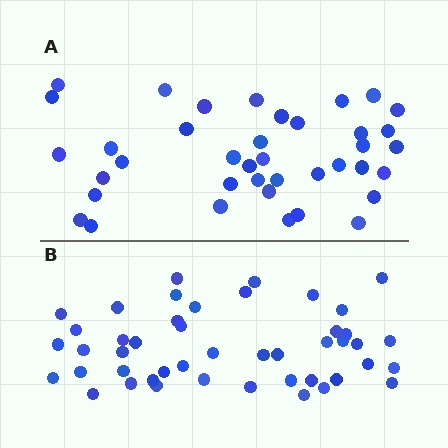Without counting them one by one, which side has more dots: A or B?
Region B (the bottom region) has more dots.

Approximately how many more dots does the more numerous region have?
Region B has roughly 8 or so more dots than region A.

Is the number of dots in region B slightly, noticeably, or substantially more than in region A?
Region B has only slightly more — the two regions are fairly close. The ratio is roughly 1.2 to 1.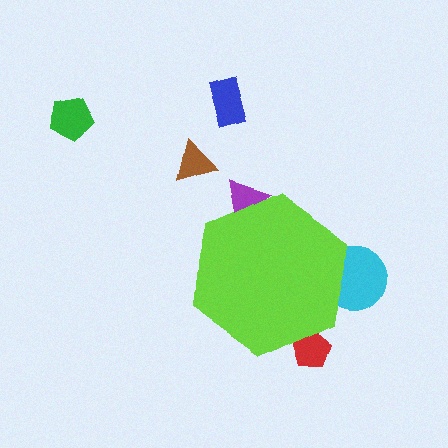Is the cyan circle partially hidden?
Yes, the cyan circle is partially hidden behind the lime hexagon.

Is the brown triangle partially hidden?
No, the brown triangle is fully visible.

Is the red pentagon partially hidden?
Yes, the red pentagon is partially hidden behind the lime hexagon.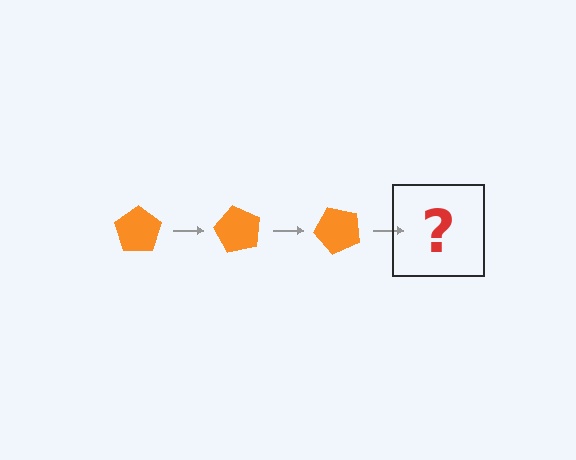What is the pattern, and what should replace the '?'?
The pattern is that the pentagon rotates 60 degrees each step. The '?' should be an orange pentagon rotated 180 degrees.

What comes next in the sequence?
The next element should be an orange pentagon rotated 180 degrees.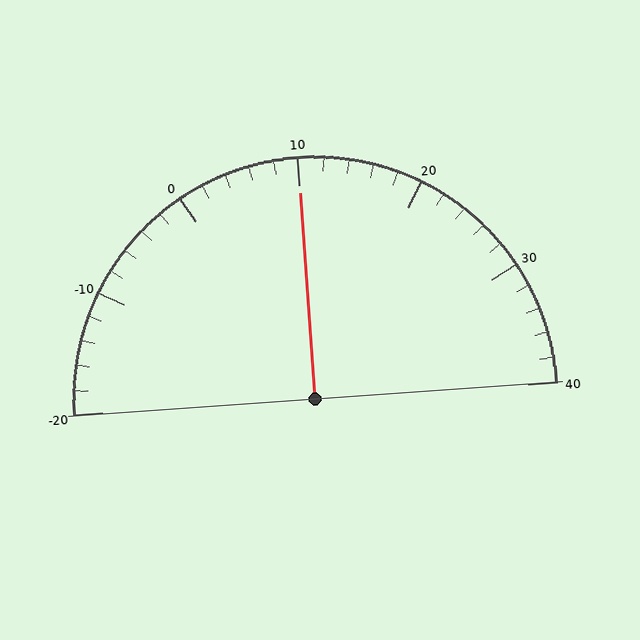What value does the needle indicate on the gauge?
The needle indicates approximately 10.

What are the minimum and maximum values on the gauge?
The gauge ranges from -20 to 40.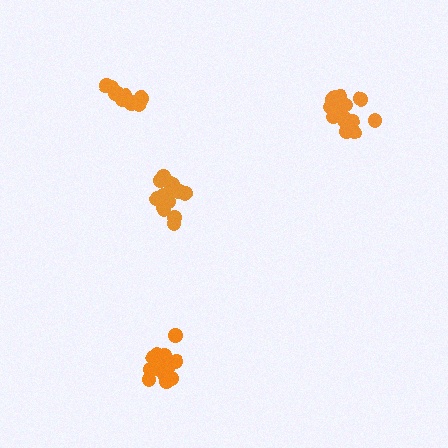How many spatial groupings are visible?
There are 4 spatial groupings.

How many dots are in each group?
Group 1: 16 dots, Group 2: 11 dots, Group 3: 16 dots, Group 4: 15 dots (58 total).